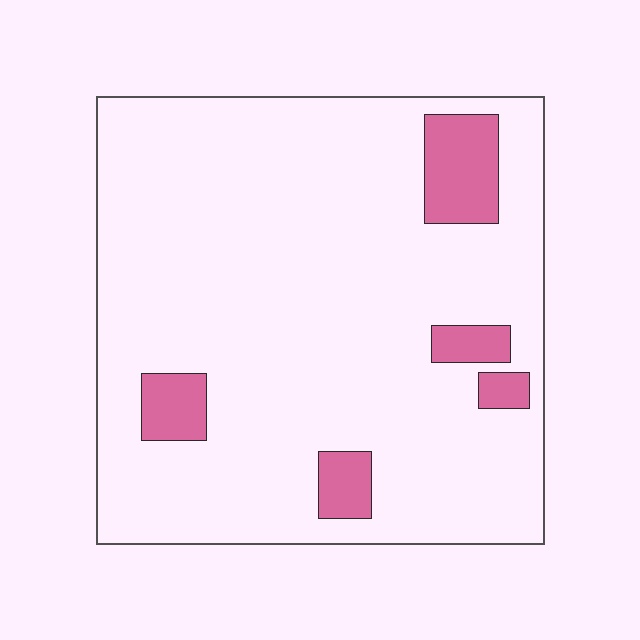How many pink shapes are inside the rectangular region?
5.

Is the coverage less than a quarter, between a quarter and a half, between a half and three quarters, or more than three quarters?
Less than a quarter.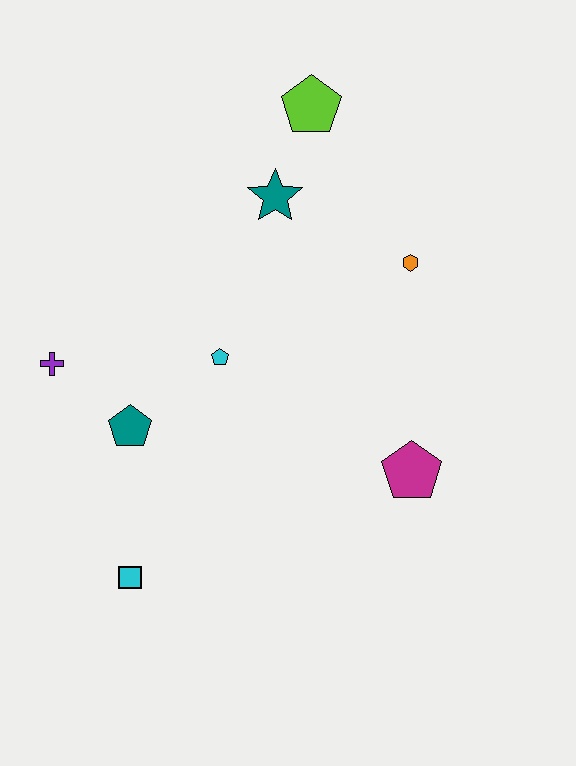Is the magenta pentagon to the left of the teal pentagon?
No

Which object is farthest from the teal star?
The cyan square is farthest from the teal star.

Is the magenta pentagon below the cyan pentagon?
Yes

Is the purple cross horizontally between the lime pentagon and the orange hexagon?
No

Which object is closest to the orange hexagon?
The teal star is closest to the orange hexagon.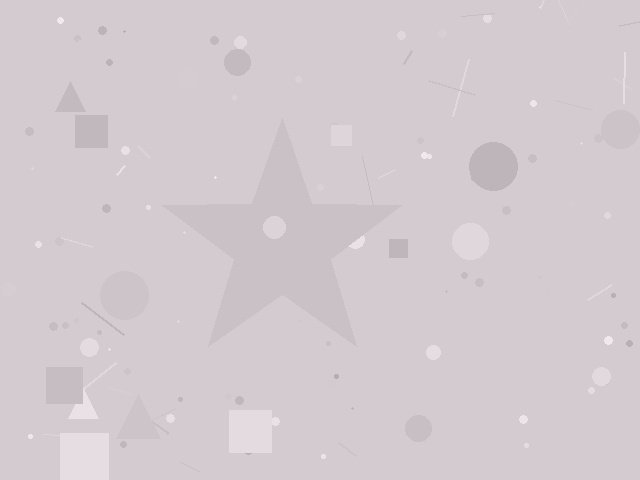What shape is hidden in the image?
A star is hidden in the image.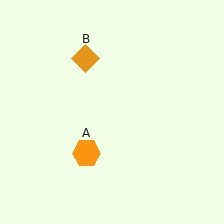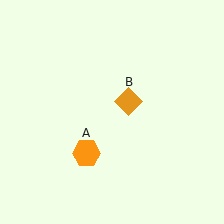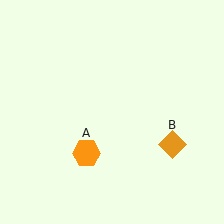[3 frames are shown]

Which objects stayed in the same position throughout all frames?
Orange hexagon (object A) remained stationary.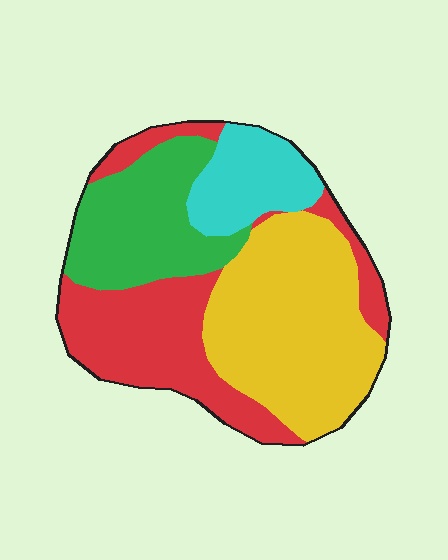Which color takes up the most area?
Yellow, at roughly 35%.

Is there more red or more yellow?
Yellow.